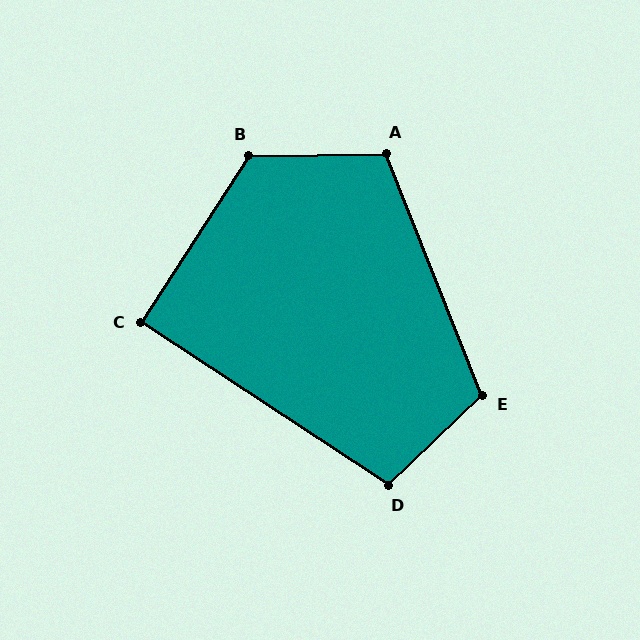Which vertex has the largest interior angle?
B, at approximately 124 degrees.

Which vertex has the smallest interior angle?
C, at approximately 90 degrees.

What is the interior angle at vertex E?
Approximately 112 degrees (obtuse).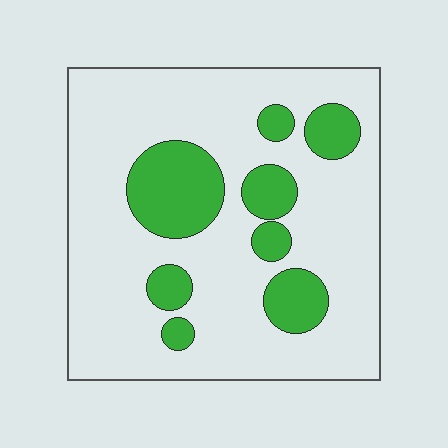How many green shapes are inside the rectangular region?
8.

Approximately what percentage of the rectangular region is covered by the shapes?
Approximately 20%.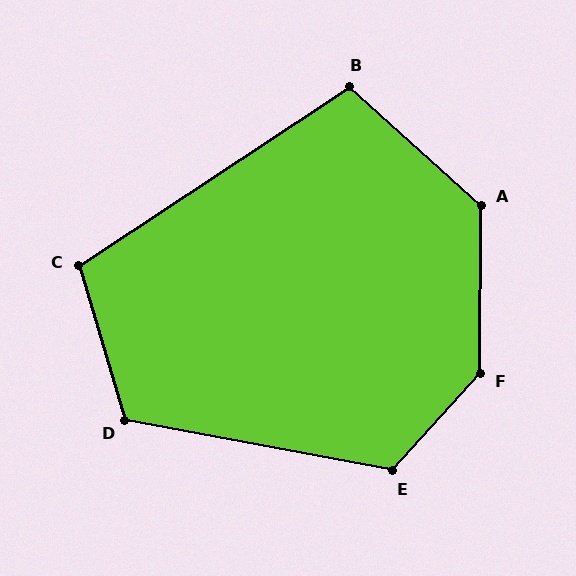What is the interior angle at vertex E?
Approximately 121 degrees (obtuse).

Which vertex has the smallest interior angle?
B, at approximately 105 degrees.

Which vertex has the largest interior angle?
F, at approximately 138 degrees.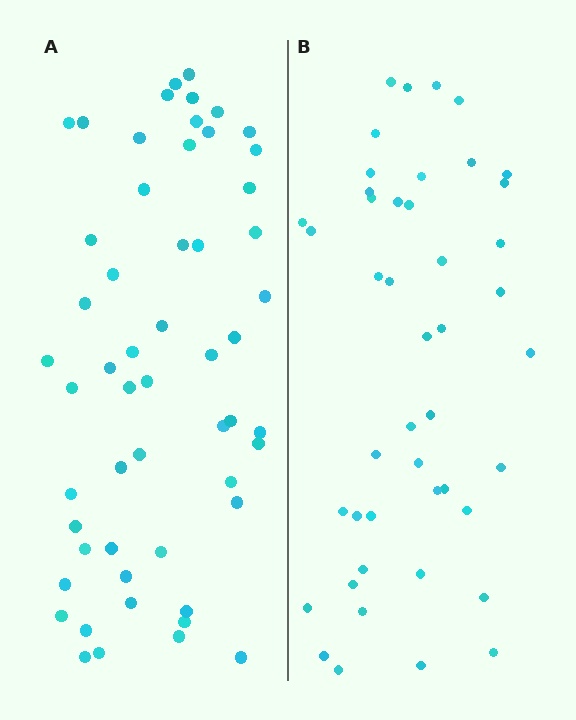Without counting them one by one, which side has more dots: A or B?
Region A (the left region) has more dots.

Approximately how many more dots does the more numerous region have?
Region A has roughly 10 or so more dots than region B.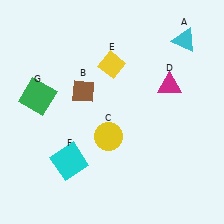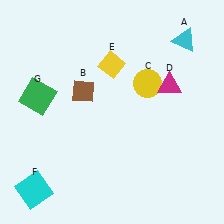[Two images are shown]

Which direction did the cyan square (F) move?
The cyan square (F) moved left.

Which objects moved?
The objects that moved are: the yellow circle (C), the cyan square (F).